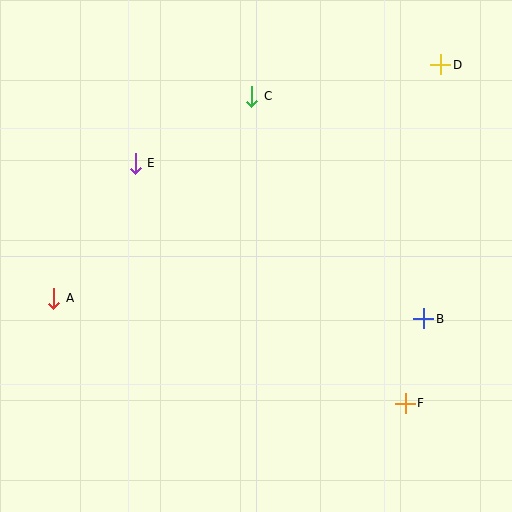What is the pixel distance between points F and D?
The distance between F and D is 341 pixels.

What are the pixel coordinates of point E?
Point E is at (135, 163).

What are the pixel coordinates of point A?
Point A is at (54, 298).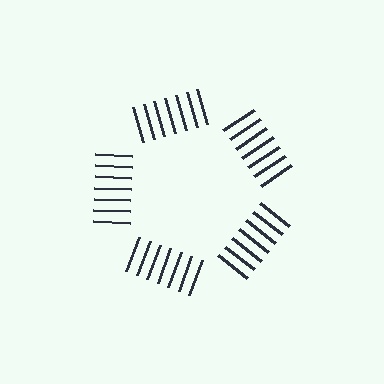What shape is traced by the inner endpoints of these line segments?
An illusory pentagon — the line segments terminate on its edges but no continuous stroke is drawn.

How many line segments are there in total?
35 — 7 along each of the 5 edges.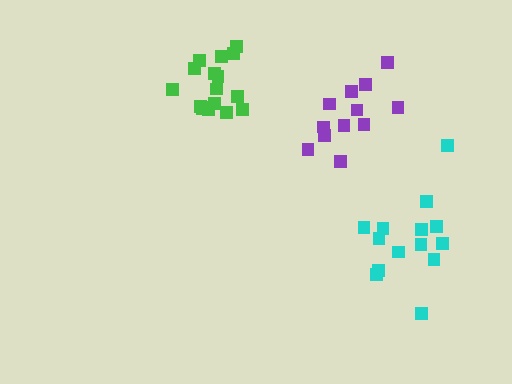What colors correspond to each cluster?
The clusters are colored: cyan, green, purple.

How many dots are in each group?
Group 1: 14 dots, Group 2: 17 dots, Group 3: 12 dots (43 total).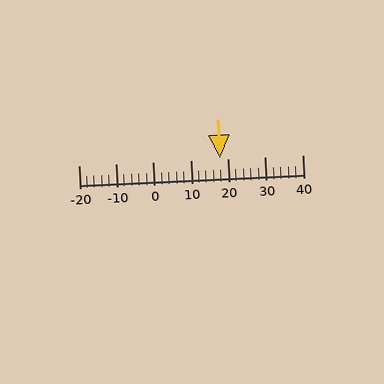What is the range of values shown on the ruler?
The ruler shows values from -20 to 40.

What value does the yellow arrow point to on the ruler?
The yellow arrow points to approximately 18.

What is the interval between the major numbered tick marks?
The major tick marks are spaced 10 units apart.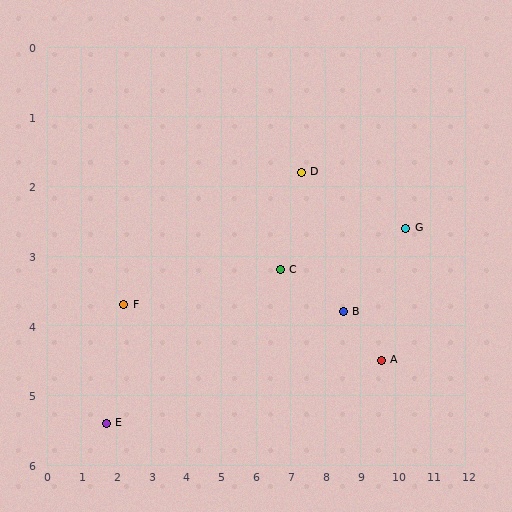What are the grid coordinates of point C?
Point C is at approximately (6.7, 3.2).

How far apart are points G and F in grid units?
Points G and F are about 8.2 grid units apart.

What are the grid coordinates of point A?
Point A is at approximately (9.6, 4.5).